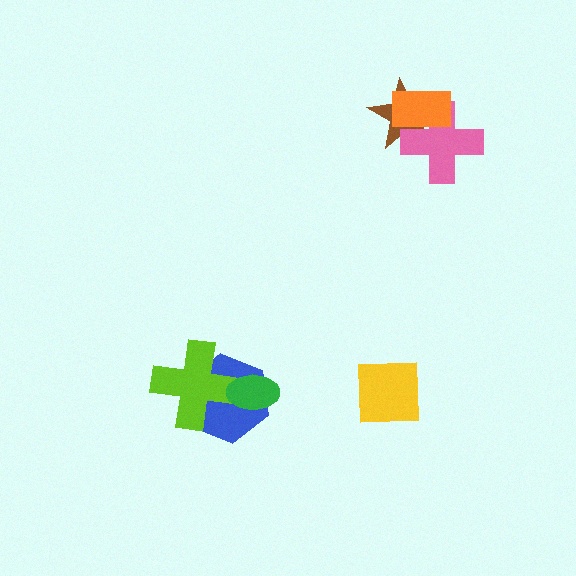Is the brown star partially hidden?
Yes, it is partially covered by another shape.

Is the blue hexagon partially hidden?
Yes, it is partially covered by another shape.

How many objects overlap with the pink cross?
2 objects overlap with the pink cross.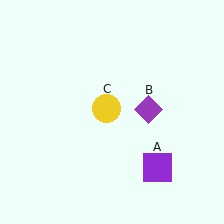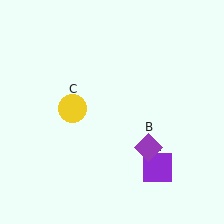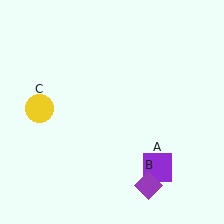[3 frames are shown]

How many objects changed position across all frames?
2 objects changed position: purple diamond (object B), yellow circle (object C).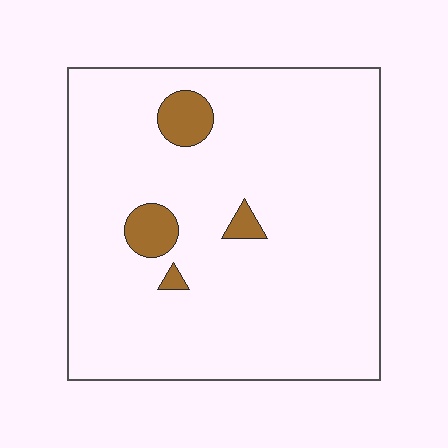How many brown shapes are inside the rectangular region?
4.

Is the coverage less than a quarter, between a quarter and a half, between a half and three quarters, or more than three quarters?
Less than a quarter.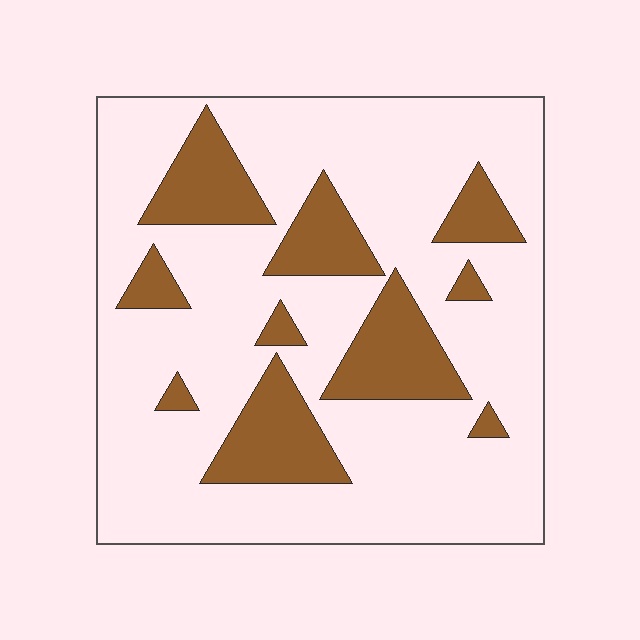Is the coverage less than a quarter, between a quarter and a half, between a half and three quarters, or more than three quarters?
Less than a quarter.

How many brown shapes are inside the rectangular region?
10.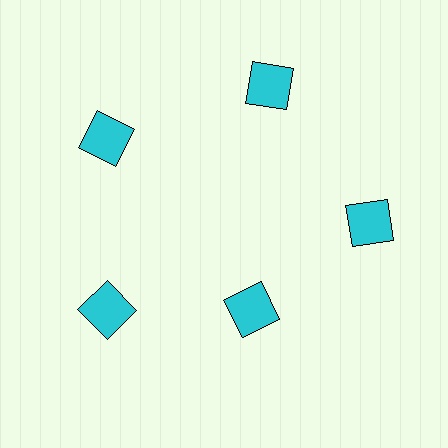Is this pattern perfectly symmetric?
No. The 5 cyan squares are arranged in a ring, but one element near the 5 o'clock position is pulled inward toward the center, breaking the 5-fold rotational symmetry.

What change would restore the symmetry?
The symmetry would be restored by moving it outward, back onto the ring so that all 5 squares sit at equal angles and equal distance from the center.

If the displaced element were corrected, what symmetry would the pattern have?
It would have 5-fold rotational symmetry — the pattern would map onto itself every 72 degrees.